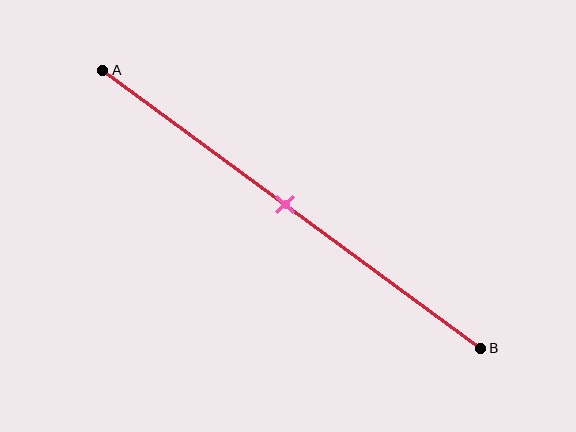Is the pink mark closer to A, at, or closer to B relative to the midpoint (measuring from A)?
The pink mark is approximately at the midpoint of segment AB.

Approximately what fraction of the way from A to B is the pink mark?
The pink mark is approximately 50% of the way from A to B.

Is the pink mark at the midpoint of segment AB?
Yes, the mark is approximately at the midpoint.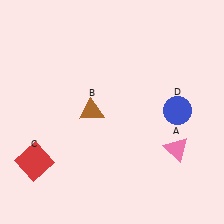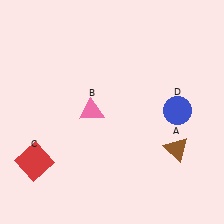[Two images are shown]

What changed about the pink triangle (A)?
In Image 1, A is pink. In Image 2, it changed to brown.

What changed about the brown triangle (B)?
In Image 1, B is brown. In Image 2, it changed to pink.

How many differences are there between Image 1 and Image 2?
There are 2 differences between the two images.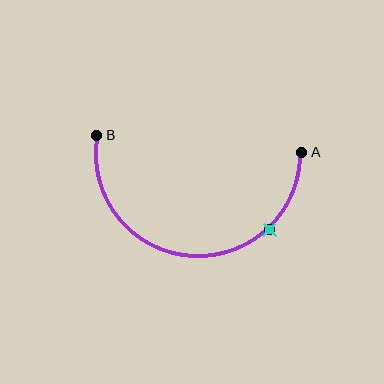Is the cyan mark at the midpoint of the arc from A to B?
No. The cyan mark lies on the arc but is closer to endpoint A. The arc midpoint would be at the point on the curve equidistant along the arc from both A and B.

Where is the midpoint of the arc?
The arc midpoint is the point on the curve farthest from the straight line joining A and B. It sits below that line.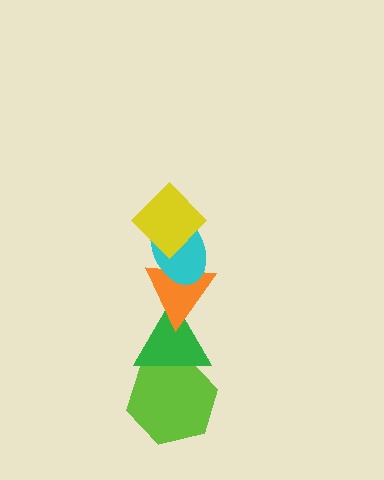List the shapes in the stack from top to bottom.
From top to bottom: the yellow diamond, the cyan ellipse, the orange triangle, the green triangle, the lime hexagon.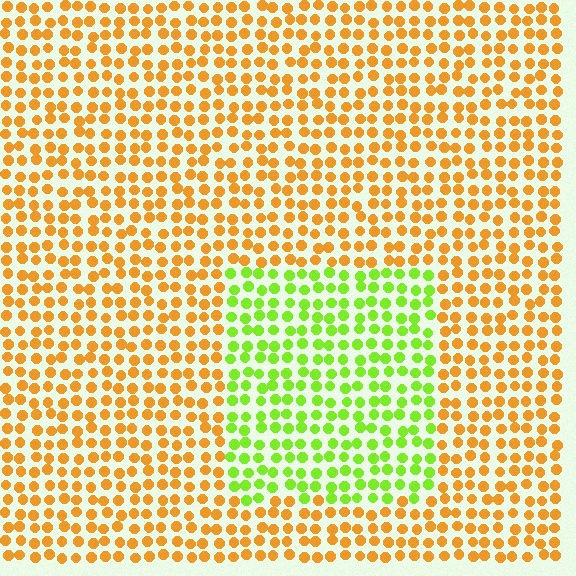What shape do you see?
I see a rectangle.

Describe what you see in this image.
The image is filled with small orange elements in a uniform arrangement. A rectangle-shaped region is visible where the elements are tinted to a slightly different hue, forming a subtle color boundary.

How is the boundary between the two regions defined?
The boundary is defined purely by a slight shift in hue (about 60 degrees). Spacing, size, and orientation are identical on both sides.